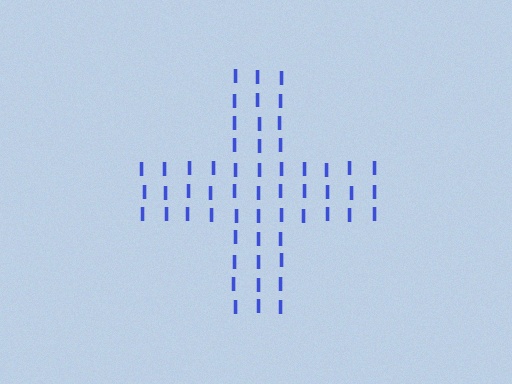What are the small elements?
The small elements are letter I's.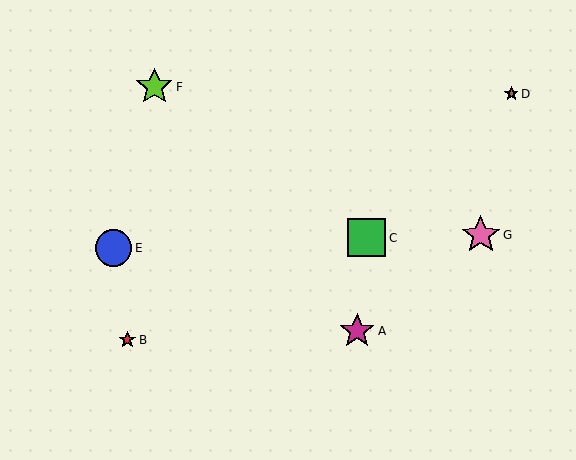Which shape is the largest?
The pink star (labeled G) is the largest.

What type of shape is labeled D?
Shape D is a brown star.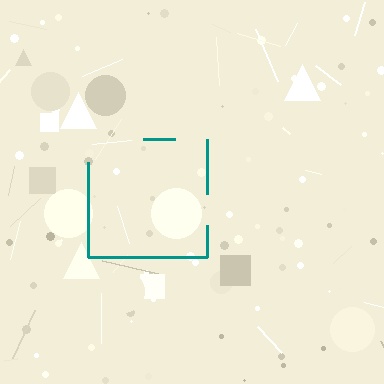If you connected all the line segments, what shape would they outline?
They would outline a square.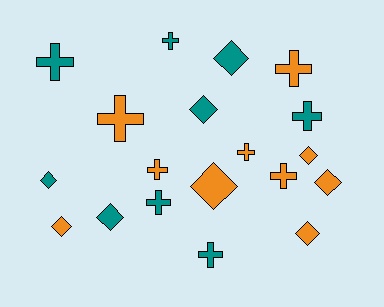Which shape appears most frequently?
Cross, with 10 objects.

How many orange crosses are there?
There are 5 orange crosses.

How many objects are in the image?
There are 19 objects.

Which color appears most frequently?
Orange, with 10 objects.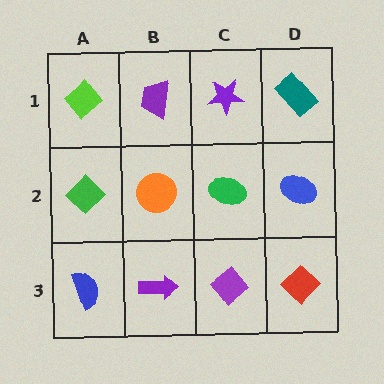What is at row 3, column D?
A red diamond.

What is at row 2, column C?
A green ellipse.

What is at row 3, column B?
A purple arrow.